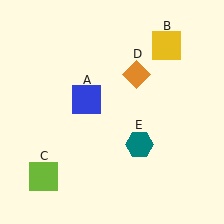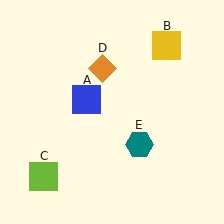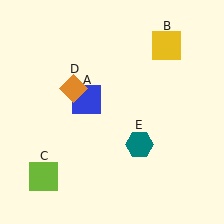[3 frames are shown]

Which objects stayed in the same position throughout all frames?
Blue square (object A) and yellow square (object B) and lime square (object C) and teal hexagon (object E) remained stationary.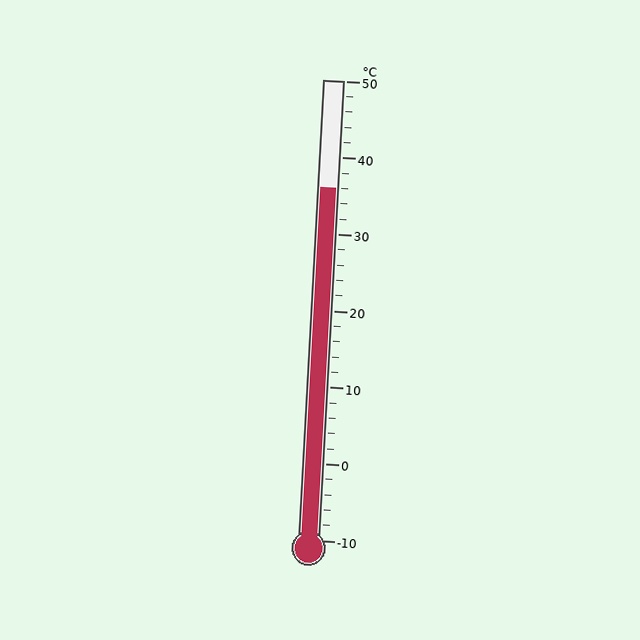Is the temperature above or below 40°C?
The temperature is below 40°C.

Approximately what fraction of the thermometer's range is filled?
The thermometer is filled to approximately 75% of its range.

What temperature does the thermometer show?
The thermometer shows approximately 36°C.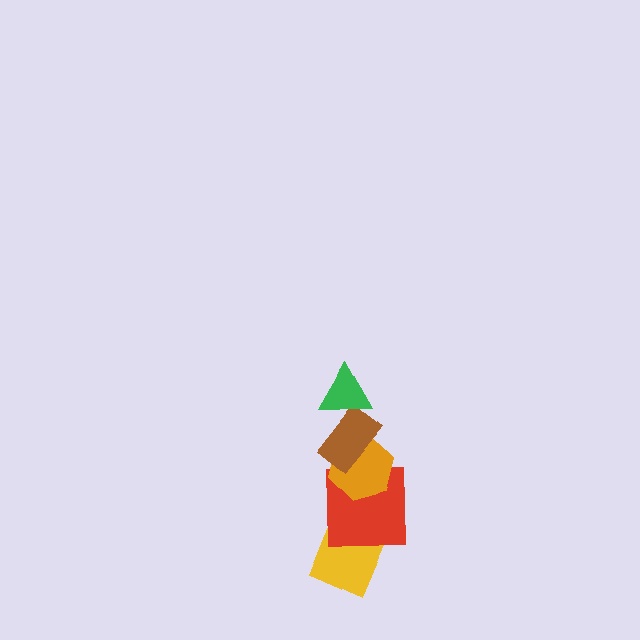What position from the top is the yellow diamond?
The yellow diamond is 5th from the top.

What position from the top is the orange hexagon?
The orange hexagon is 3rd from the top.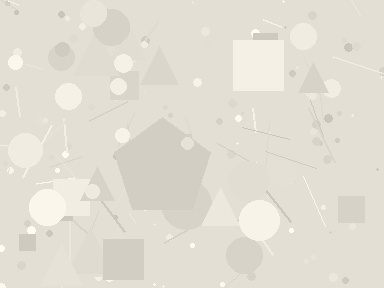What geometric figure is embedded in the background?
A pentagon is embedded in the background.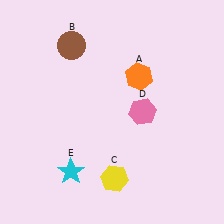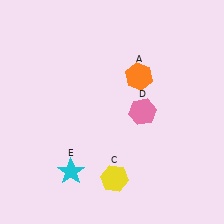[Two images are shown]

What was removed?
The brown circle (B) was removed in Image 2.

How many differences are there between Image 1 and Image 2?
There is 1 difference between the two images.